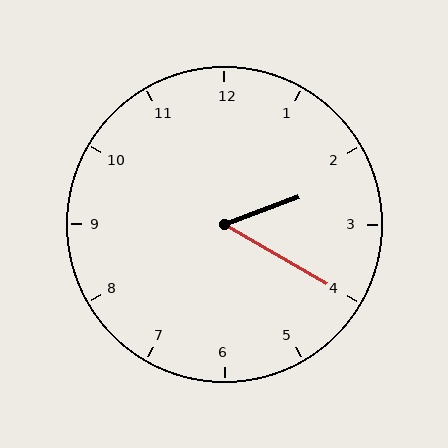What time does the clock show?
2:20.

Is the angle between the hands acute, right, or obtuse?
It is acute.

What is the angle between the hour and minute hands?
Approximately 50 degrees.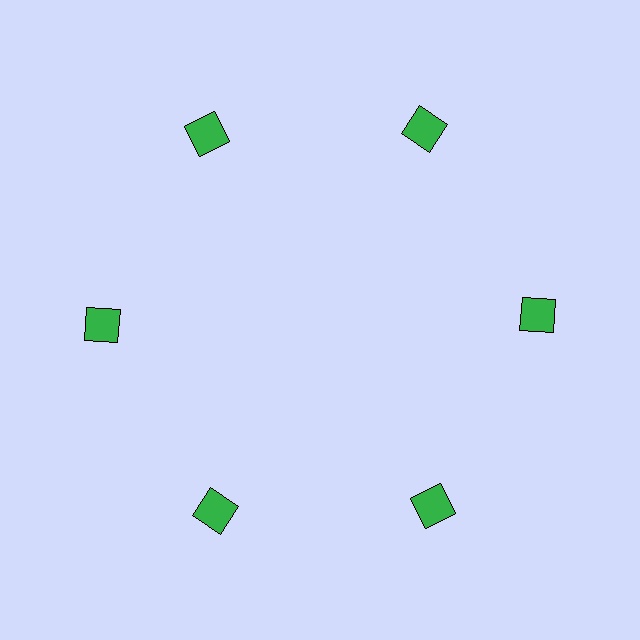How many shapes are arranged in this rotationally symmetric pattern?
There are 6 shapes, arranged in 6 groups of 1.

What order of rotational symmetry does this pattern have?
This pattern has 6-fold rotational symmetry.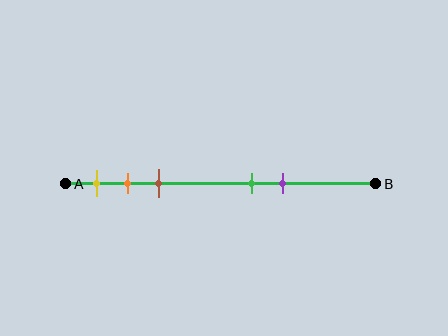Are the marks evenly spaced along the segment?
No, the marks are not evenly spaced.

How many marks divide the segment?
There are 5 marks dividing the segment.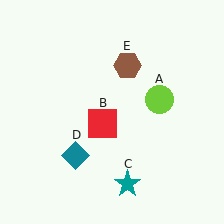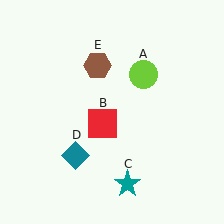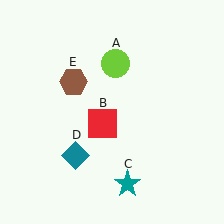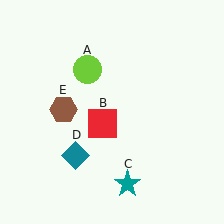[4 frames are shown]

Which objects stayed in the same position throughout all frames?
Red square (object B) and teal star (object C) and teal diamond (object D) remained stationary.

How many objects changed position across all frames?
2 objects changed position: lime circle (object A), brown hexagon (object E).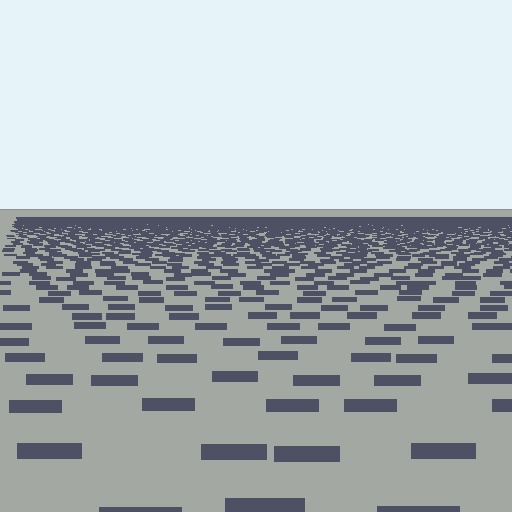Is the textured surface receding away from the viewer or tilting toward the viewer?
The surface is receding away from the viewer. Texture elements get smaller and denser toward the top.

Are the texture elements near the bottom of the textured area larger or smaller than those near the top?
Larger. Near the bottom, elements are closer to the viewer and appear at a bigger on-screen size.